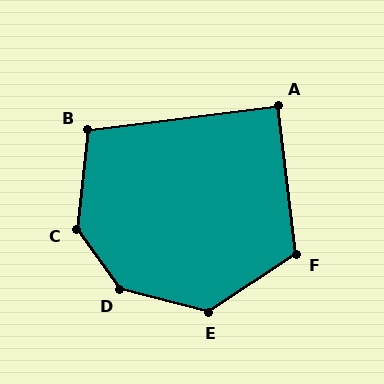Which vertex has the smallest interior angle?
A, at approximately 90 degrees.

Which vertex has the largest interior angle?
D, at approximately 140 degrees.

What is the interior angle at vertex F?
Approximately 116 degrees (obtuse).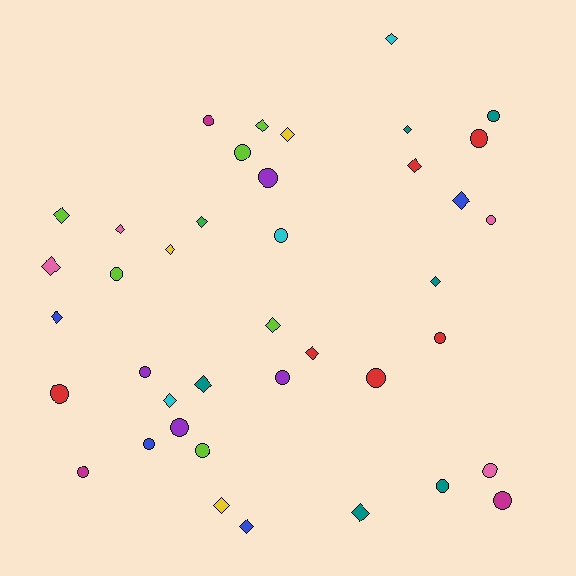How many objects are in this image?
There are 40 objects.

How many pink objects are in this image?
There are 4 pink objects.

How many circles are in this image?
There are 20 circles.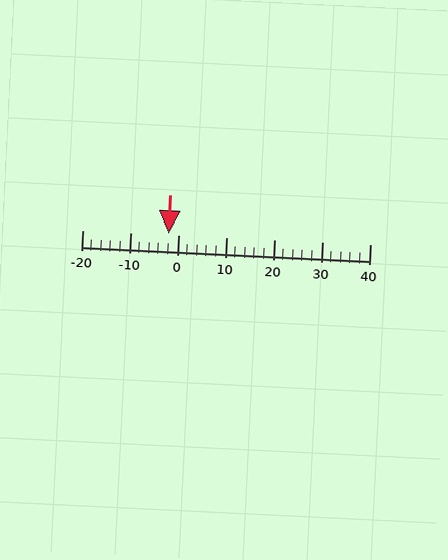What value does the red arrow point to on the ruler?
The red arrow points to approximately -2.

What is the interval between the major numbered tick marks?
The major tick marks are spaced 10 units apart.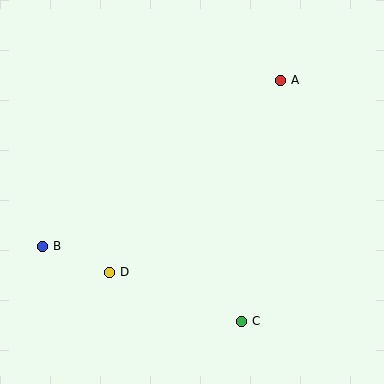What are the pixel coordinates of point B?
Point B is at (43, 246).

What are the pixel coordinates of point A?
Point A is at (281, 80).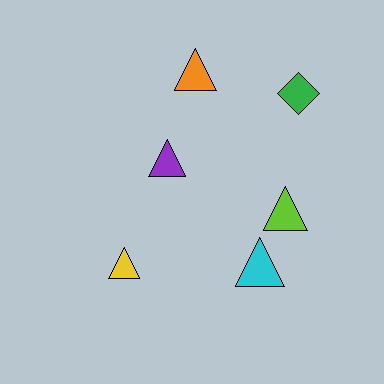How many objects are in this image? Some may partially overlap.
There are 6 objects.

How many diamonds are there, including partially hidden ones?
There is 1 diamond.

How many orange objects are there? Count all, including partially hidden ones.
There is 1 orange object.